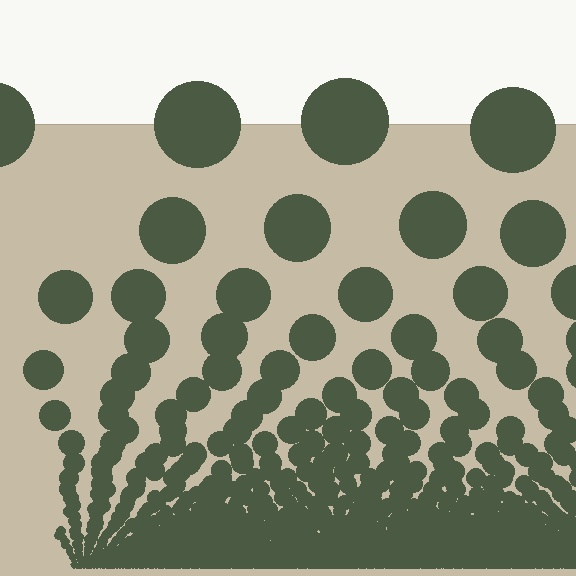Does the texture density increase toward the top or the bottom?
Density increases toward the bottom.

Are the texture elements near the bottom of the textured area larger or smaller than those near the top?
Smaller. The gradient is inverted — elements near the bottom are smaller and denser.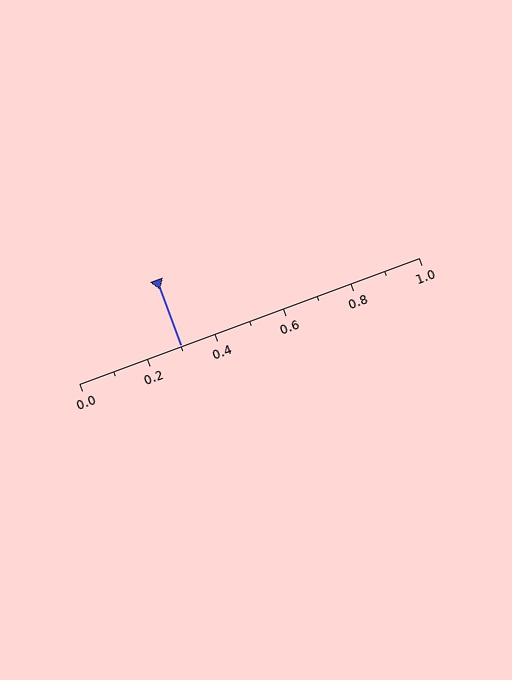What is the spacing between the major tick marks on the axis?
The major ticks are spaced 0.2 apart.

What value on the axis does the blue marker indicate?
The marker indicates approximately 0.3.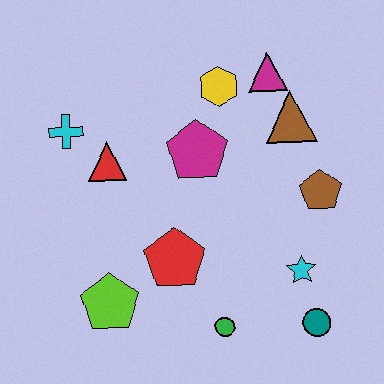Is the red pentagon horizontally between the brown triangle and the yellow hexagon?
No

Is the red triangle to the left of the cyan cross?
No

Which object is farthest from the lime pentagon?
The magenta triangle is farthest from the lime pentagon.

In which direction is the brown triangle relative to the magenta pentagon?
The brown triangle is to the right of the magenta pentagon.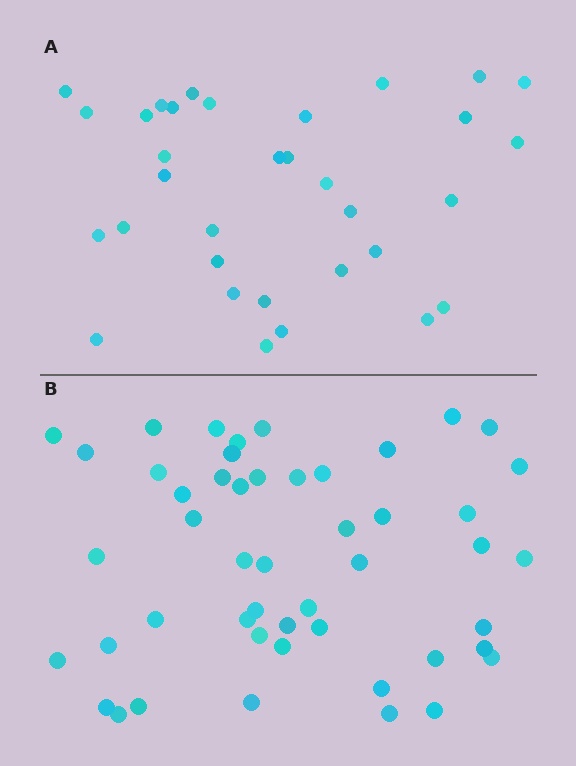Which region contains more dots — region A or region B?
Region B (the bottom region) has more dots.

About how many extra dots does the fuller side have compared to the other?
Region B has approximately 15 more dots than region A.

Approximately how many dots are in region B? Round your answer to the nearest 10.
About 50 dots. (The exact count is 49, which rounds to 50.)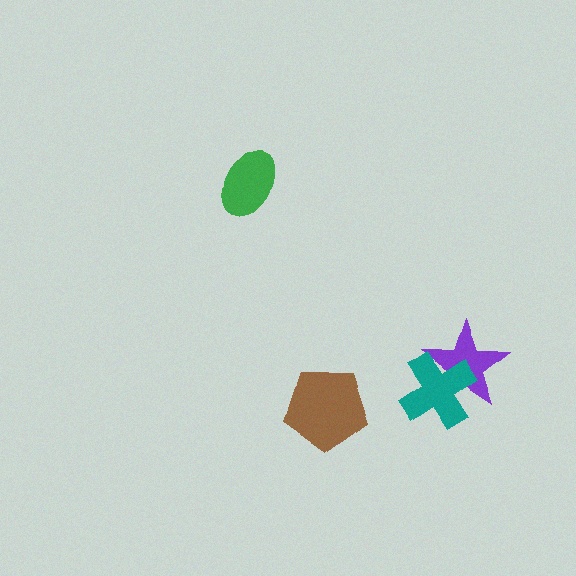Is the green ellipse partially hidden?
No, no other shape covers it.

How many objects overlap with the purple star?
1 object overlaps with the purple star.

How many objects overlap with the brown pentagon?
0 objects overlap with the brown pentagon.